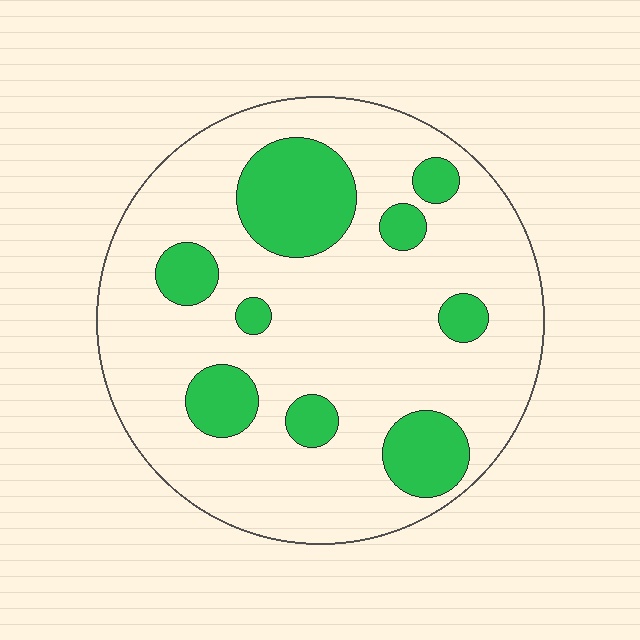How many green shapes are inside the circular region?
9.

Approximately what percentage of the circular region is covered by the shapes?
Approximately 20%.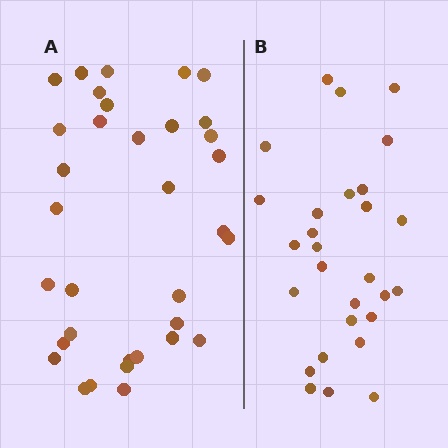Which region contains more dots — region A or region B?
Region A (the left region) has more dots.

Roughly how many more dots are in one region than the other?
Region A has about 6 more dots than region B.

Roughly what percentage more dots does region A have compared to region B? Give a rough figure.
About 20% more.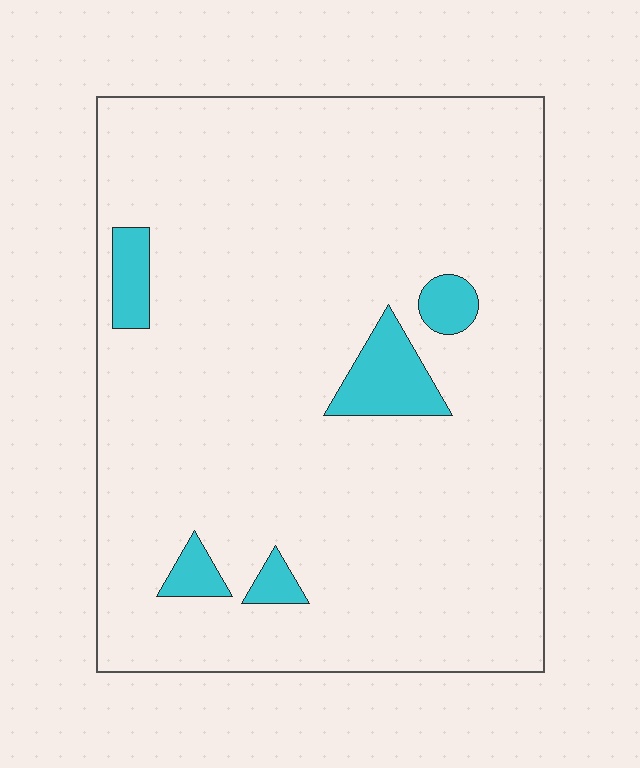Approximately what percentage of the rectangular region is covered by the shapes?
Approximately 5%.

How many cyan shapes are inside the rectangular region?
5.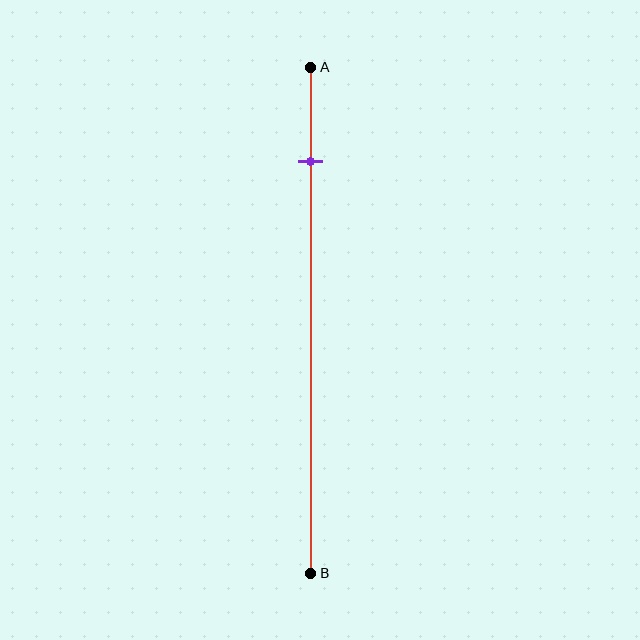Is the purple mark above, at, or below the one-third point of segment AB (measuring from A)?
The purple mark is above the one-third point of segment AB.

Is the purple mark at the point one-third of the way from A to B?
No, the mark is at about 20% from A, not at the 33% one-third point.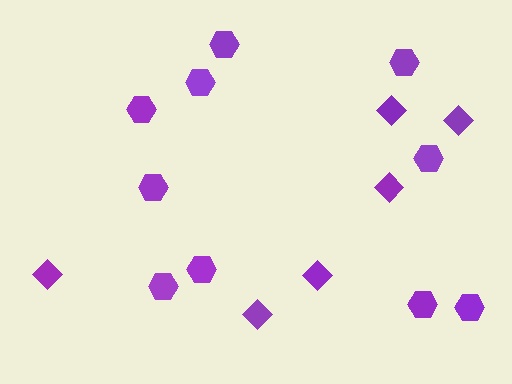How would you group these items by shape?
There are 2 groups: one group of hexagons (10) and one group of diamonds (6).